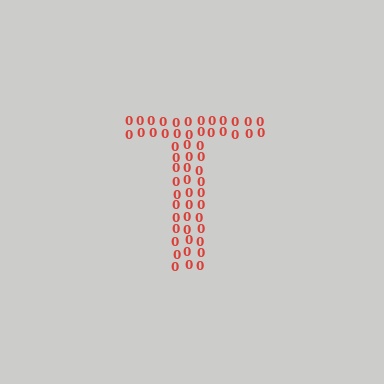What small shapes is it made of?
It is made of small digit 0's.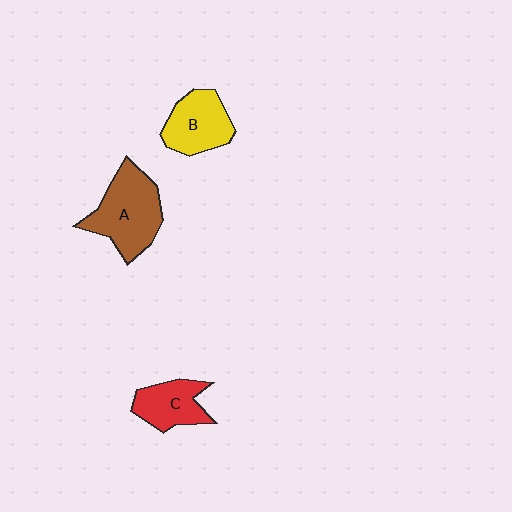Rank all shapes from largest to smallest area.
From largest to smallest: A (brown), B (yellow), C (red).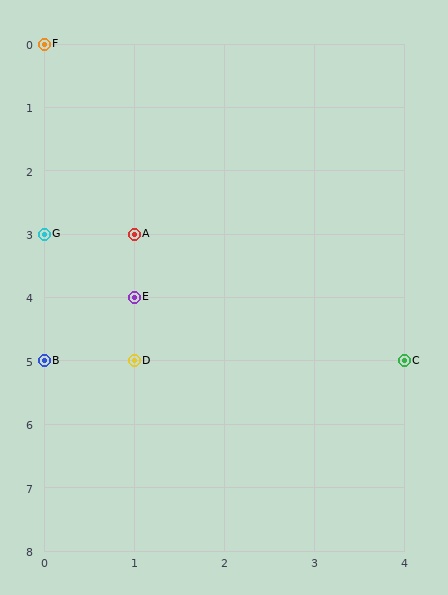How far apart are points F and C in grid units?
Points F and C are 4 columns and 5 rows apart (about 6.4 grid units diagonally).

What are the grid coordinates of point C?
Point C is at grid coordinates (4, 5).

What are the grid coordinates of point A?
Point A is at grid coordinates (1, 3).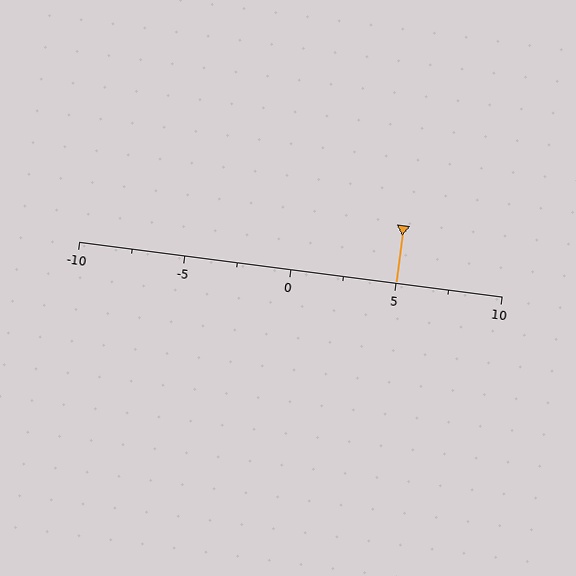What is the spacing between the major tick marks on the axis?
The major ticks are spaced 5 apart.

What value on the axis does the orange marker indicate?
The marker indicates approximately 5.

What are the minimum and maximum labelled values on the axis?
The axis runs from -10 to 10.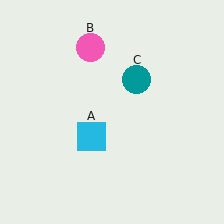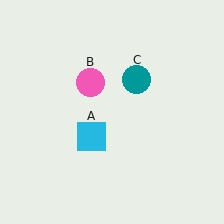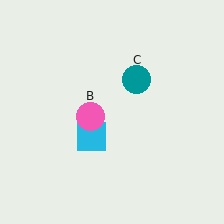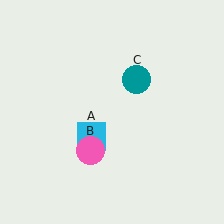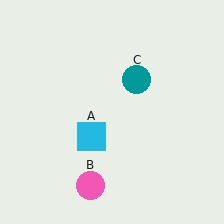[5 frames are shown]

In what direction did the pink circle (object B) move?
The pink circle (object B) moved down.